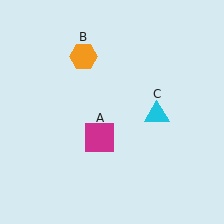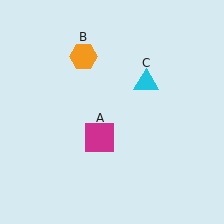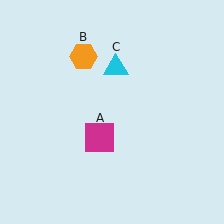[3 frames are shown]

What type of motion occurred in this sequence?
The cyan triangle (object C) rotated counterclockwise around the center of the scene.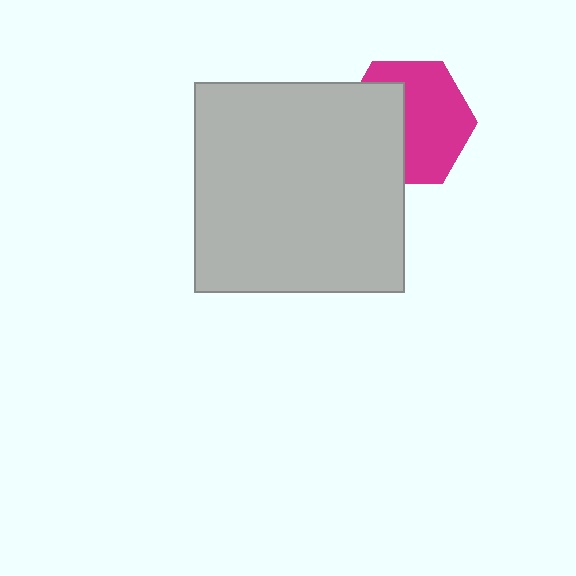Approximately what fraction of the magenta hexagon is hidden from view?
Roughly 42% of the magenta hexagon is hidden behind the light gray square.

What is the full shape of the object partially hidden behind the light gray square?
The partially hidden object is a magenta hexagon.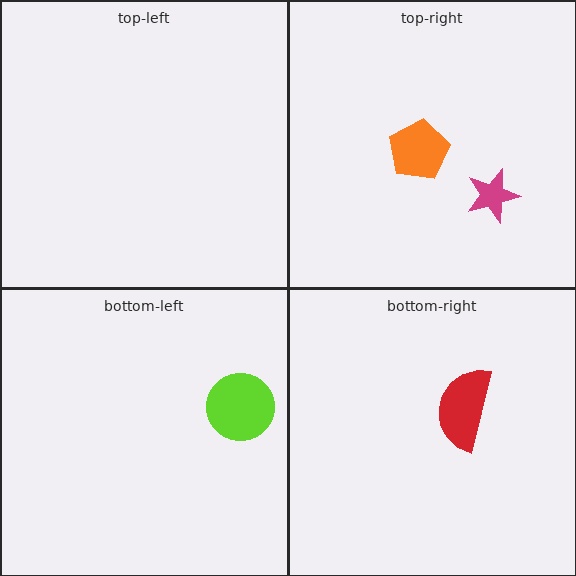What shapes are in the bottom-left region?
The lime circle.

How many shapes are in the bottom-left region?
1.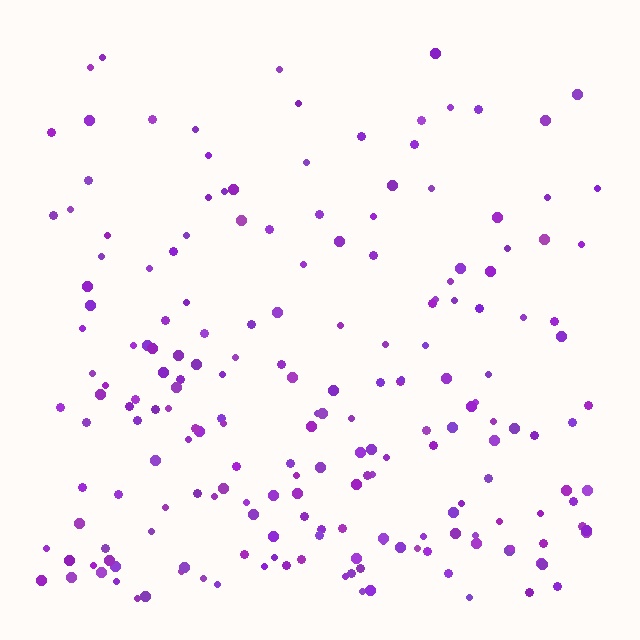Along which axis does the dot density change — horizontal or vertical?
Vertical.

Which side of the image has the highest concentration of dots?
The bottom.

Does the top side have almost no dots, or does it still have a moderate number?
Still a moderate number, just noticeably fewer than the bottom.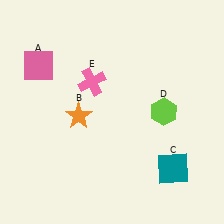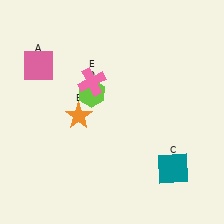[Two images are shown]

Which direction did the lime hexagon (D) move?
The lime hexagon (D) moved left.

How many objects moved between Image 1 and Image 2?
1 object moved between the two images.